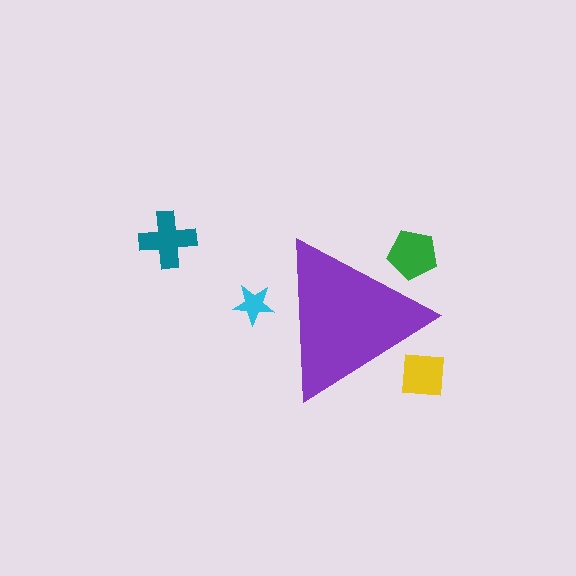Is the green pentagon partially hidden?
Yes, the green pentagon is partially hidden behind the purple triangle.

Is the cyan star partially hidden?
Yes, the cyan star is partially hidden behind the purple triangle.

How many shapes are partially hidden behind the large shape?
3 shapes are partially hidden.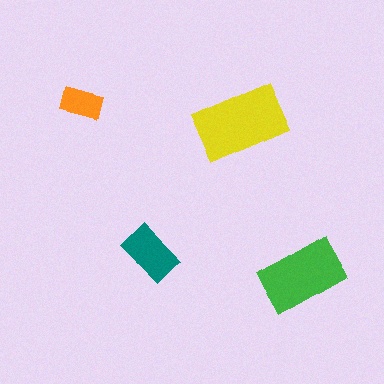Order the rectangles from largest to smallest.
the yellow one, the green one, the teal one, the orange one.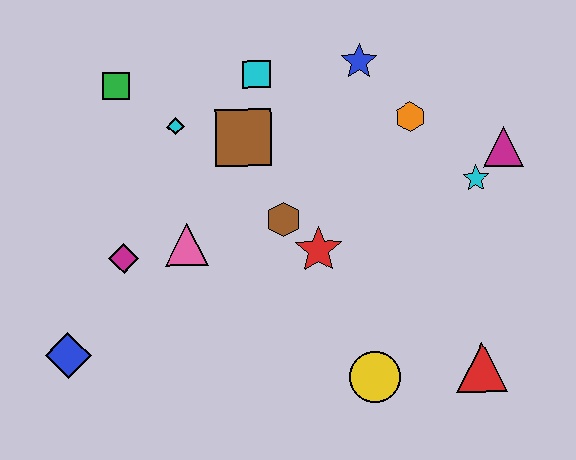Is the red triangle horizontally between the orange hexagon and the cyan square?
No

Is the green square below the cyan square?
Yes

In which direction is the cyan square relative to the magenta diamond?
The cyan square is above the magenta diamond.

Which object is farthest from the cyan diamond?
The red triangle is farthest from the cyan diamond.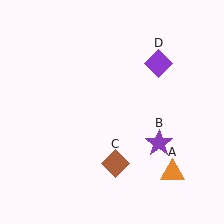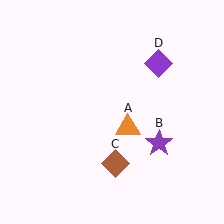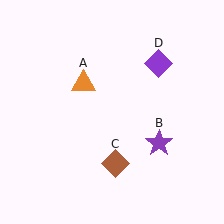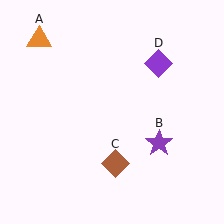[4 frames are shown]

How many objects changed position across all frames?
1 object changed position: orange triangle (object A).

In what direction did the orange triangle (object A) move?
The orange triangle (object A) moved up and to the left.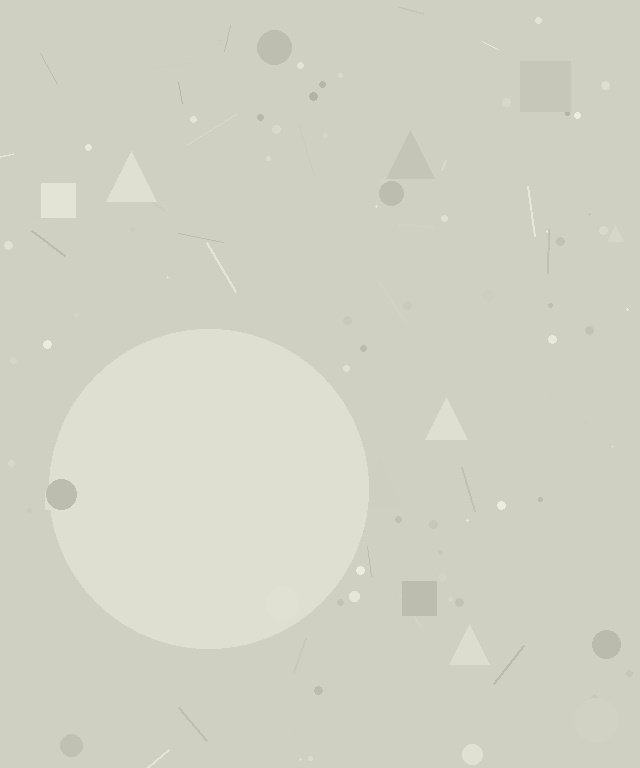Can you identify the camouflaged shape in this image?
The camouflaged shape is a circle.